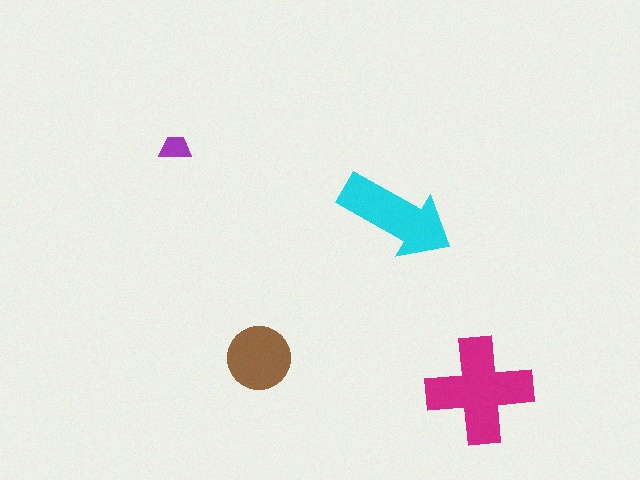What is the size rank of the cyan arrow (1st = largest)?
2nd.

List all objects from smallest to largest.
The purple trapezoid, the brown circle, the cyan arrow, the magenta cross.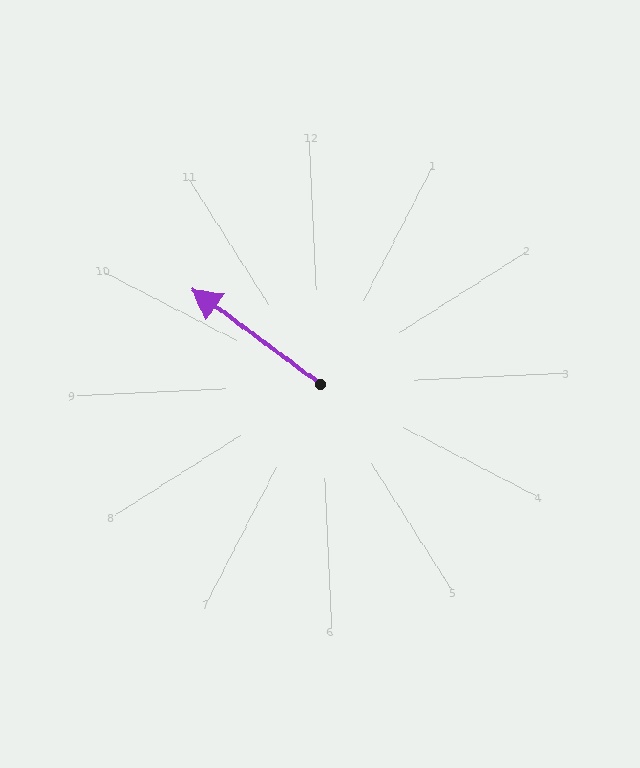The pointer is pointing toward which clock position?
Roughly 10 o'clock.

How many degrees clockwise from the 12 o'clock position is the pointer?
Approximately 309 degrees.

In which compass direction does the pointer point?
Northwest.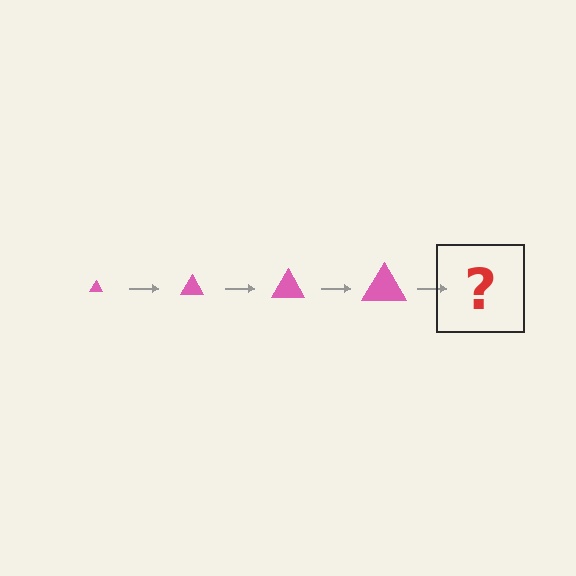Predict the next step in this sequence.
The next step is a pink triangle, larger than the previous one.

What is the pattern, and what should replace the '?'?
The pattern is that the triangle gets progressively larger each step. The '?' should be a pink triangle, larger than the previous one.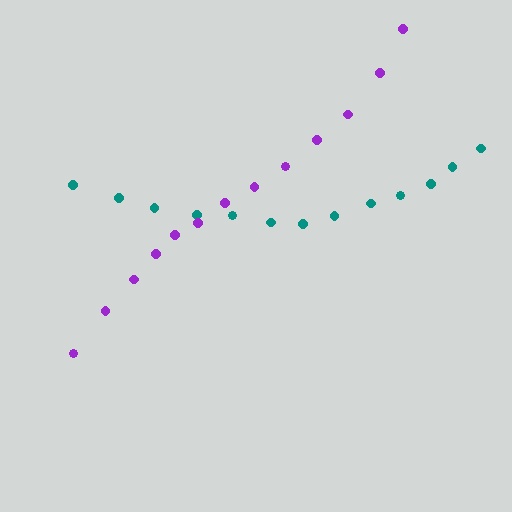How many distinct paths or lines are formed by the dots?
There are 2 distinct paths.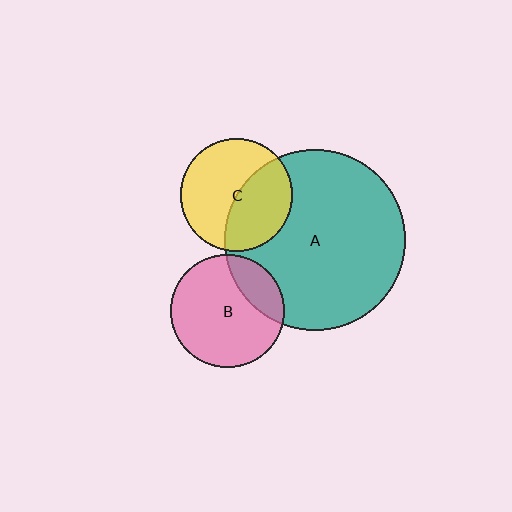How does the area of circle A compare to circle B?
Approximately 2.6 times.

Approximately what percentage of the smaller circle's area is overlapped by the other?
Approximately 20%.